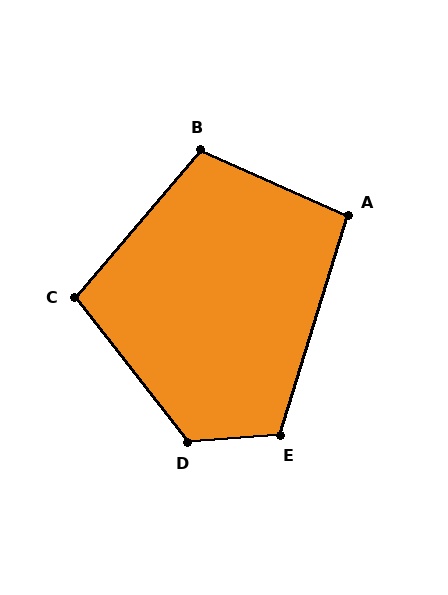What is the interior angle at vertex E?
Approximately 111 degrees (obtuse).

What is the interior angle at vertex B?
Approximately 107 degrees (obtuse).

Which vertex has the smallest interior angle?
A, at approximately 97 degrees.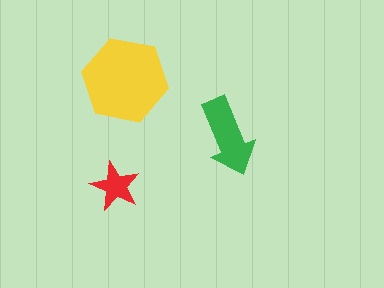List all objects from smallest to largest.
The red star, the green arrow, the yellow hexagon.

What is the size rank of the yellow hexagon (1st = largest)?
1st.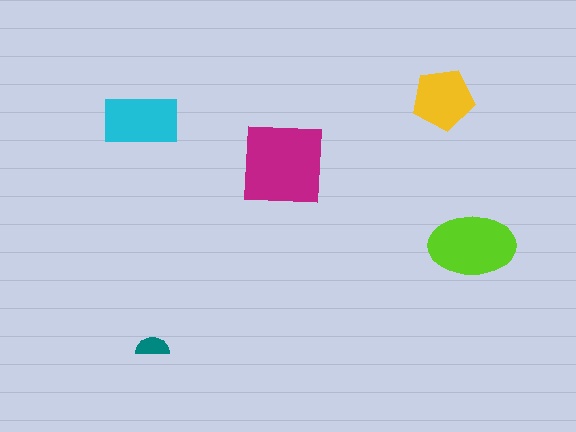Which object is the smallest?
The teal semicircle.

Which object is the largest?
The magenta square.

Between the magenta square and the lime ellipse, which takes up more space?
The magenta square.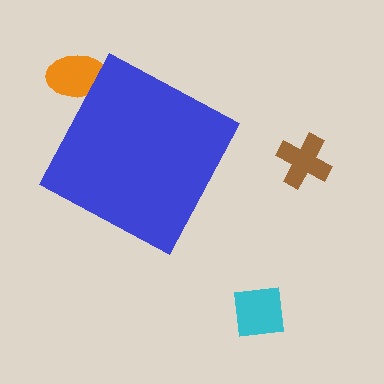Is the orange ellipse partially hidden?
Yes, the orange ellipse is partially hidden behind the blue diamond.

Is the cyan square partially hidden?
No, the cyan square is fully visible.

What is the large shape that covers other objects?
A blue diamond.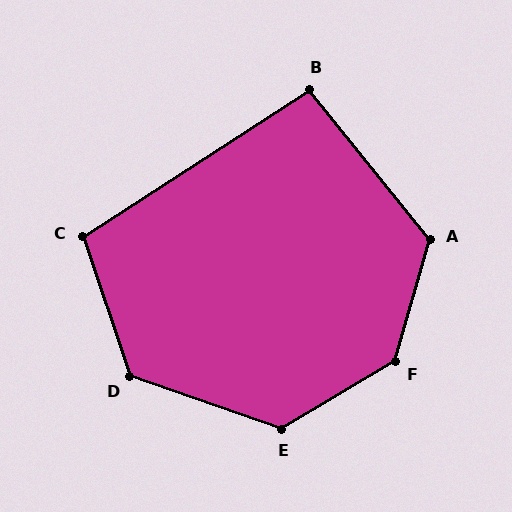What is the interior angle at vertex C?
Approximately 104 degrees (obtuse).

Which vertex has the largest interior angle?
F, at approximately 136 degrees.